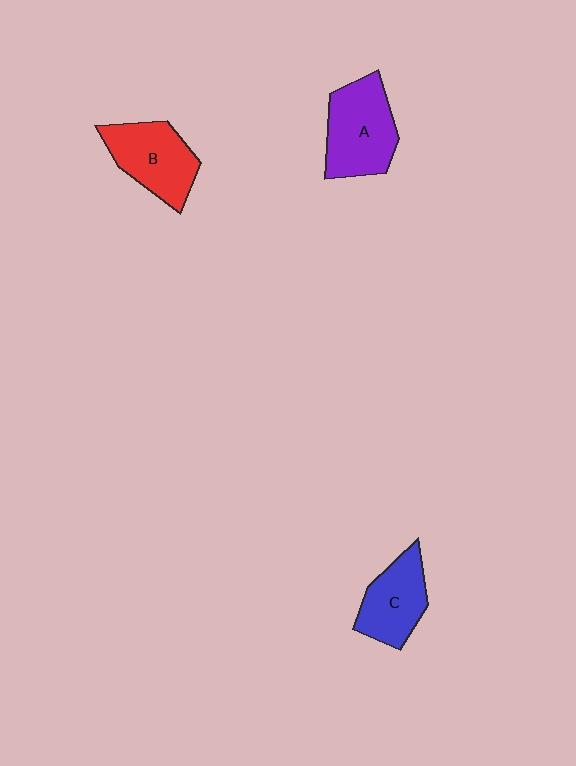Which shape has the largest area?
Shape A (purple).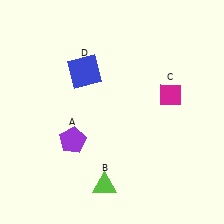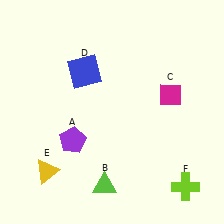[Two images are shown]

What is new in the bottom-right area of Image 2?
A lime cross (F) was added in the bottom-right area of Image 2.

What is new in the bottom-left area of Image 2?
A yellow triangle (E) was added in the bottom-left area of Image 2.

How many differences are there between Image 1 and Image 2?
There are 2 differences between the two images.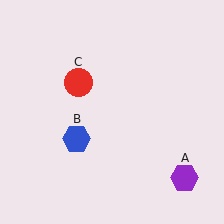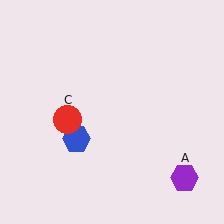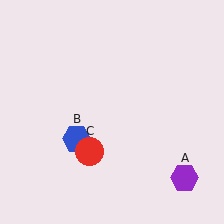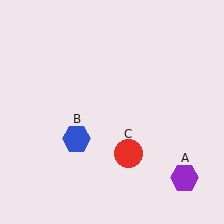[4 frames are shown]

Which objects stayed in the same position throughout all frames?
Purple hexagon (object A) and blue hexagon (object B) remained stationary.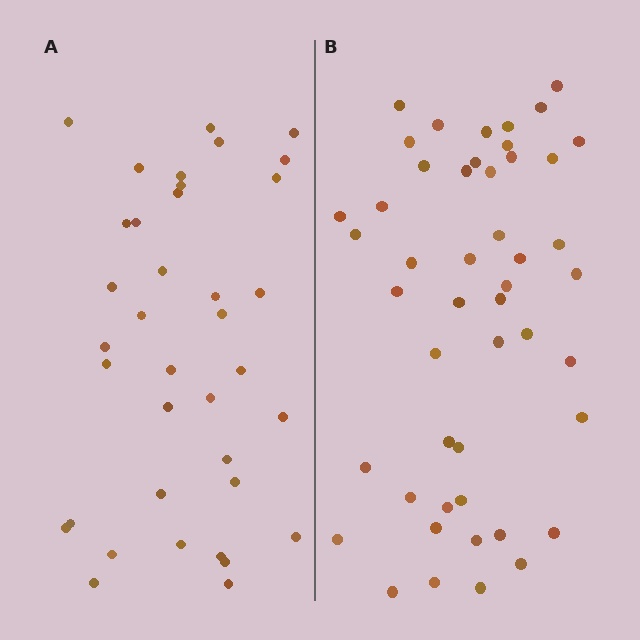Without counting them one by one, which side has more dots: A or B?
Region B (the right region) has more dots.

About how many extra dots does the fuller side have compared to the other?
Region B has roughly 12 or so more dots than region A.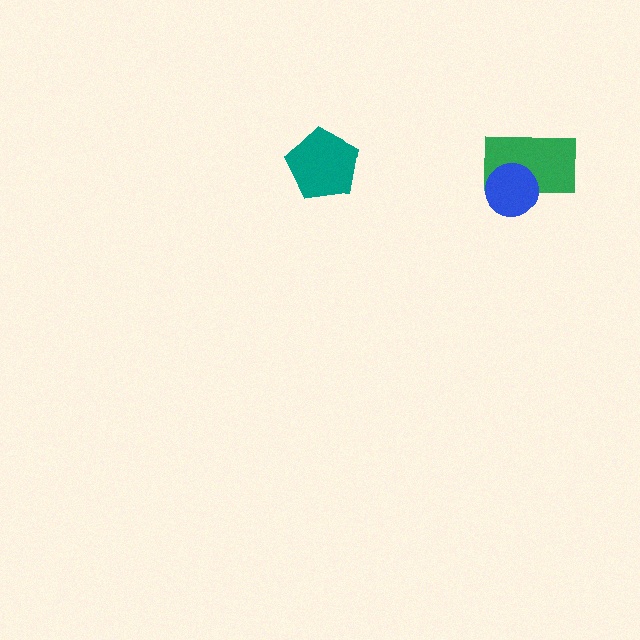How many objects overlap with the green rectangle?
1 object overlaps with the green rectangle.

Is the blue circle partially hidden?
No, no other shape covers it.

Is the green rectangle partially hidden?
Yes, it is partially covered by another shape.